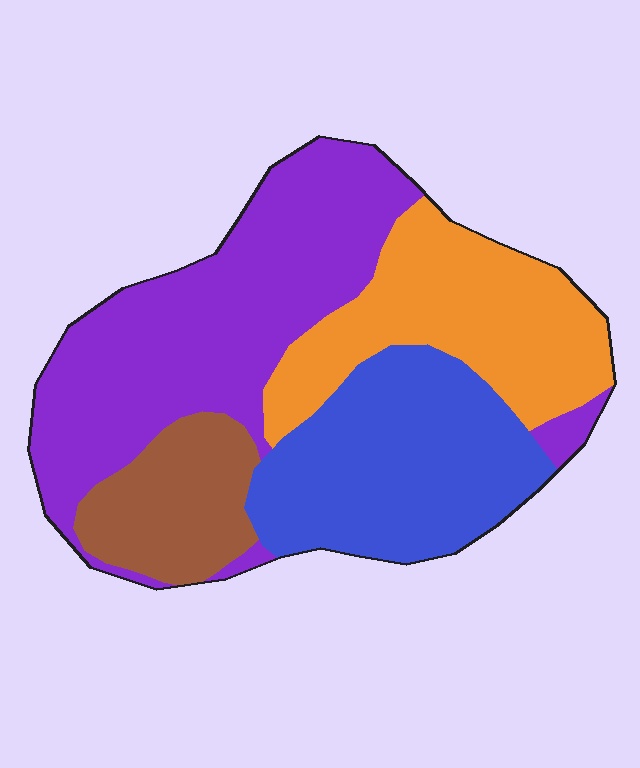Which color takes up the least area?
Brown, at roughly 15%.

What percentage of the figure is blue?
Blue covers 26% of the figure.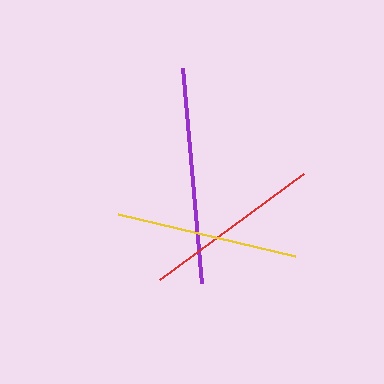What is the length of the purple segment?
The purple segment is approximately 216 pixels long.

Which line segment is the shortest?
The red line is the shortest at approximately 179 pixels.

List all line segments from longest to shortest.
From longest to shortest: purple, yellow, red.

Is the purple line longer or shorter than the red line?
The purple line is longer than the red line.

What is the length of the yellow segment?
The yellow segment is approximately 182 pixels long.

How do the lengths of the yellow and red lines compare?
The yellow and red lines are approximately the same length.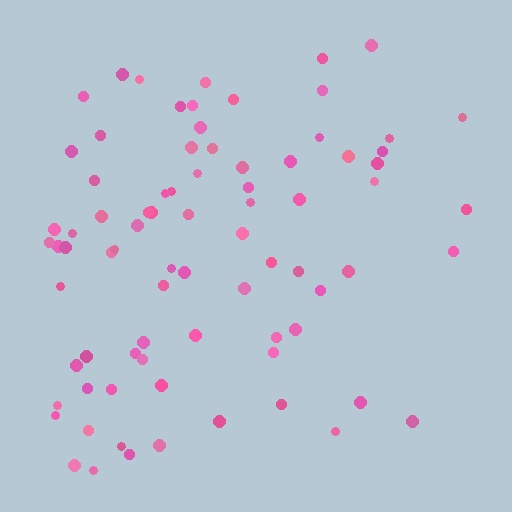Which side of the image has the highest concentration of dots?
The left.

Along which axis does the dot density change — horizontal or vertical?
Horizontal.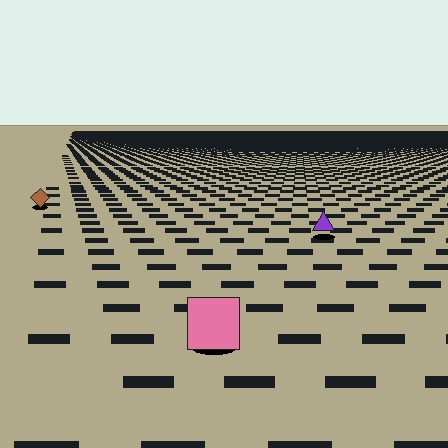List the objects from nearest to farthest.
From nearest to farthest: the pink square, the purple triangle, the brown diamond.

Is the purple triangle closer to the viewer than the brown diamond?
Yes. The purple triangle is closer — you can tell from the texture gradient: the ground texture is coarser near it.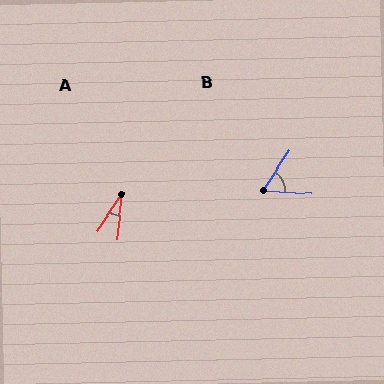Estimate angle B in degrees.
Approximately 60 degrees.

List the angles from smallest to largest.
A (28°), B (60°).